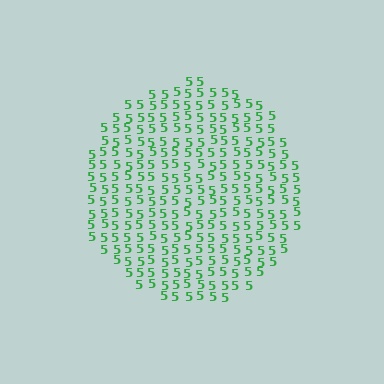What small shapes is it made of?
It is made of small digit 5's.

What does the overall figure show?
The overall figure shows a circle.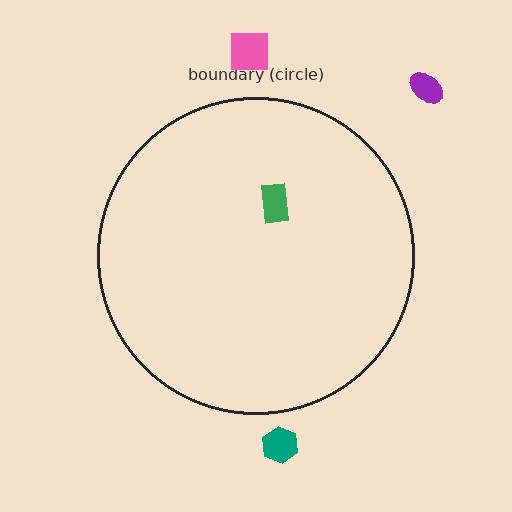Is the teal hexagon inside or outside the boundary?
Outside.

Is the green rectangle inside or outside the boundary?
Inside.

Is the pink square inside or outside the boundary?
Outside.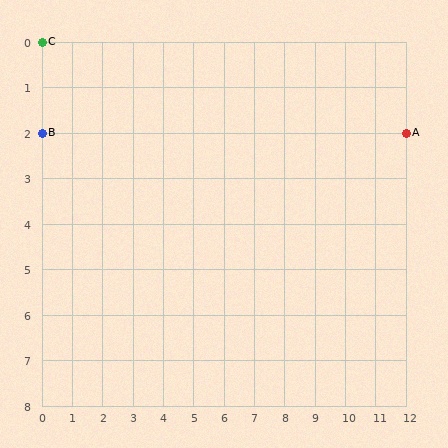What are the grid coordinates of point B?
Point B is at grid coordinates (0, 2).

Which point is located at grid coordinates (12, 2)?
Point A is at (12, 2).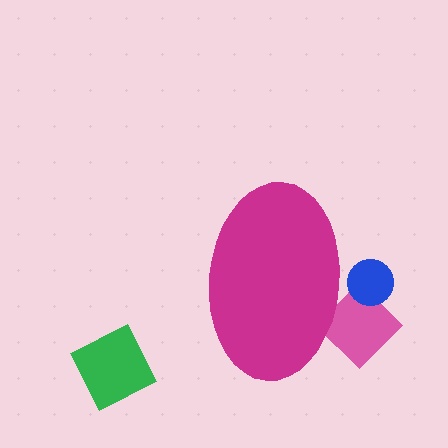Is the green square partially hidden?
No, the green square is fully visible.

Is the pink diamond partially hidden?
Yes, the pink diamond is partially hidden behind the magenta ellipse.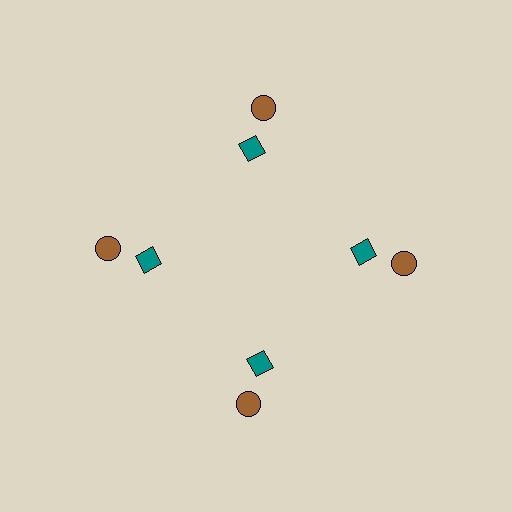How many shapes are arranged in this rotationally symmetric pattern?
There are 8 shapes, arranged in 4 groups of 2.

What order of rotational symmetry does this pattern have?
This pattern has 4-fold rotational symmetry.